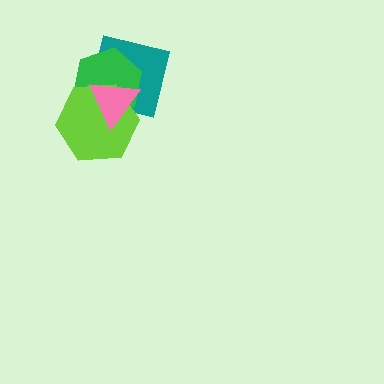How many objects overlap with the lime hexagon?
3 objects overlap with the lime hexagon.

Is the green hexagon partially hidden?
Yes, it is partially covered by another shape.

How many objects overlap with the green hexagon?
3 objects overlap with the green hexagon.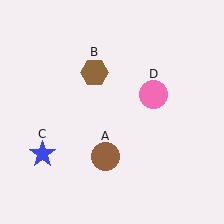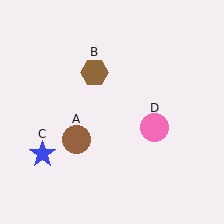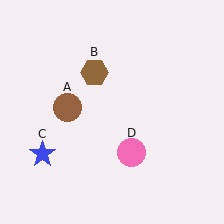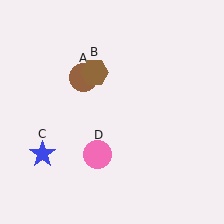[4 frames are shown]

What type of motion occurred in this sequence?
The brown circle (object A), pink circle (object D) rotated clockwise around the center of the scene.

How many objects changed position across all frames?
2 objects changed position: brown circle (object A), pink circle (object D).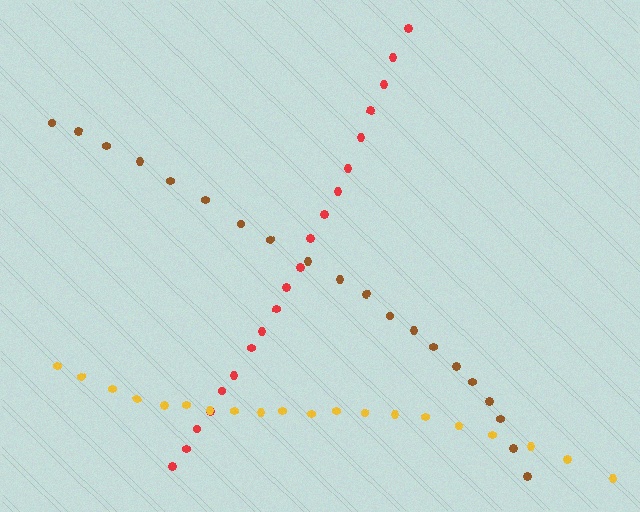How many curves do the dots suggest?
There are 3 distinct paths.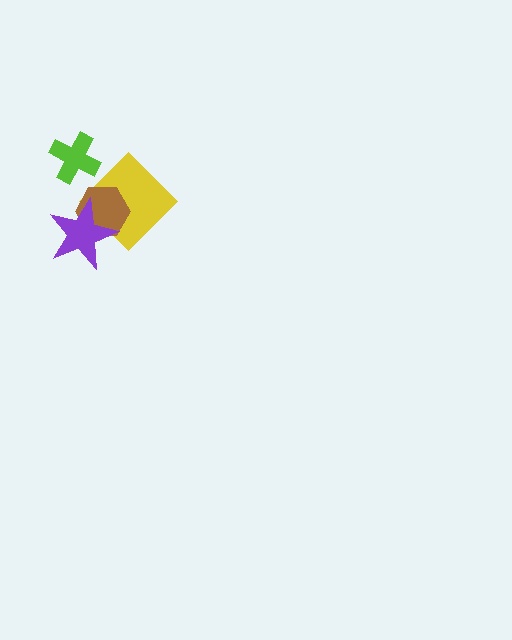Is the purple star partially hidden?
No, no other shape covers it.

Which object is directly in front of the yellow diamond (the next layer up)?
The brown hexagon is directly in front of the yellow diamond.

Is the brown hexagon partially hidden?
Yes, it is partially covered by another shape.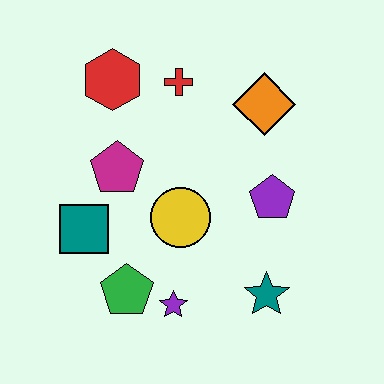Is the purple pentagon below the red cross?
Yes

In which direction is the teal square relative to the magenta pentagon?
The teal square is below the magenta pentagon.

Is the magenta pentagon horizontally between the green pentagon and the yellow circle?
No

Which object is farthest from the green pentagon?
The orange diamond is farthest from the green pentagon.